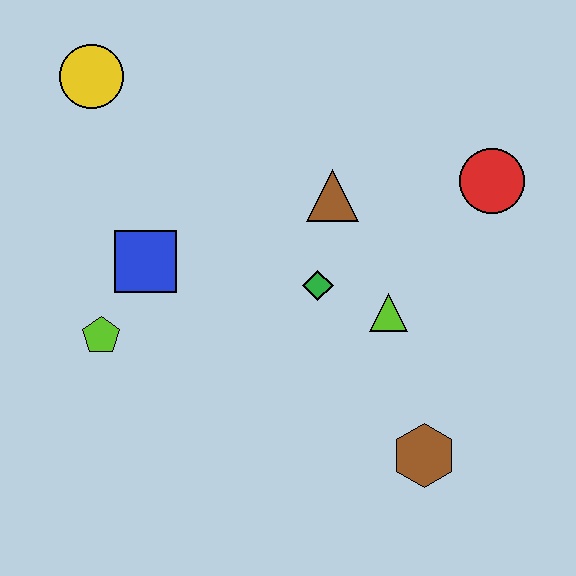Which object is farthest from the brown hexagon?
The yellow circle is farthest from the brown hexagon.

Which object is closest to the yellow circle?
The blue square is closest to the yellow circle.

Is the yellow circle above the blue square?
Yes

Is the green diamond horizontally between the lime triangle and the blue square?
Yes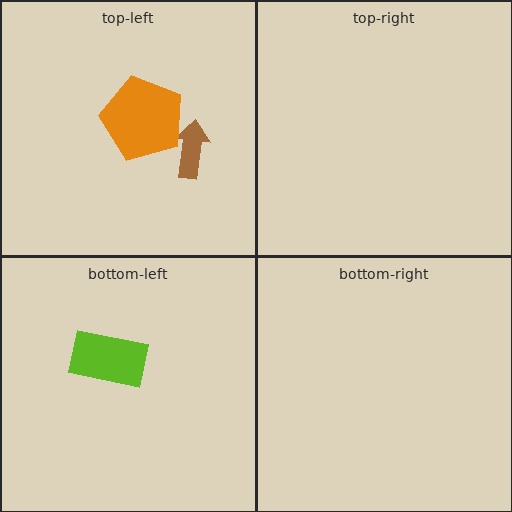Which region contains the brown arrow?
The top-left region.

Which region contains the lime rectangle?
The bottom-left region.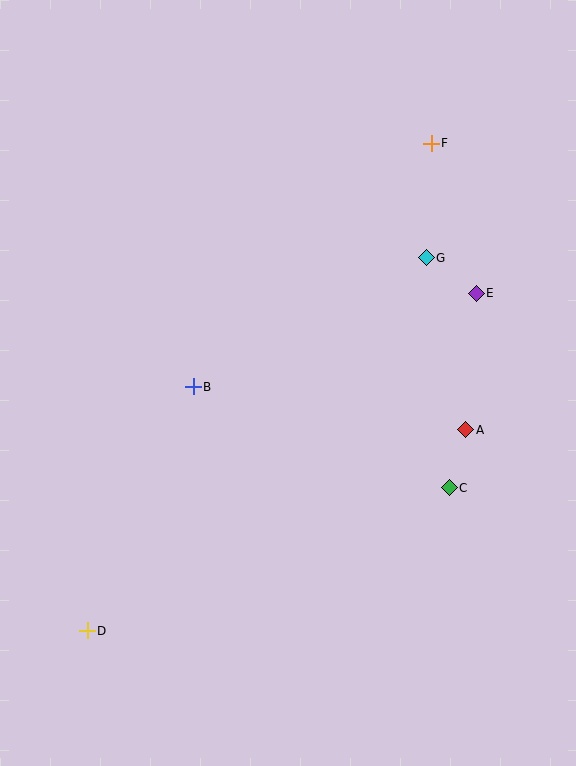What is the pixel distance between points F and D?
The distance between F and D is 597 pixels.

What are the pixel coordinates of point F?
Point F is at (431, 143).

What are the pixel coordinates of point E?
Point E is at (476, 293).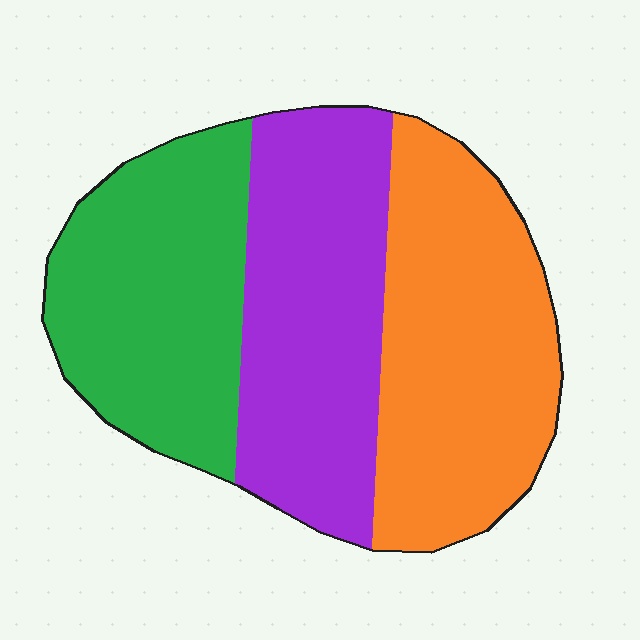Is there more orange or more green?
Orange.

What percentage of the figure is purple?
Purple covers 33% of the figure.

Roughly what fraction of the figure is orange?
Orange takes up between a quarter and a half of the figure.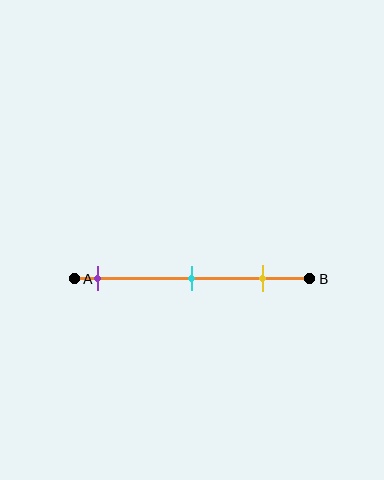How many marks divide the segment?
There are 3 marks dividing the segment.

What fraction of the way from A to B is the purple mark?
The purple mark is approximately 10% (0.1) of the way from A to B.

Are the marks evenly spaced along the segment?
Yes, the marks are approximately evenly spaced.